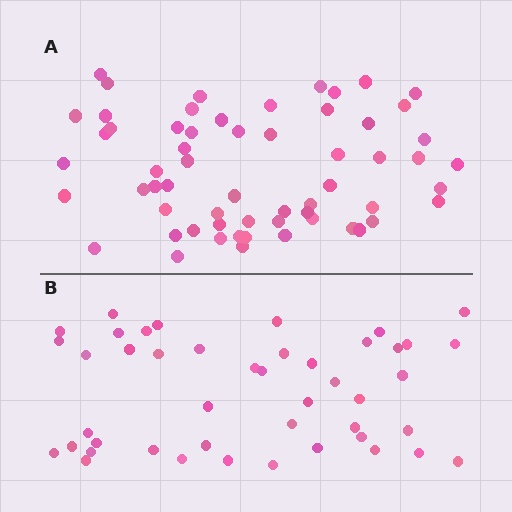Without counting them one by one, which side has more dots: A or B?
Region A (the top region) has more dots.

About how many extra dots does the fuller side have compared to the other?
Region A has approximately 15 more dots than region B.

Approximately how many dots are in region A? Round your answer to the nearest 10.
About 60 dots.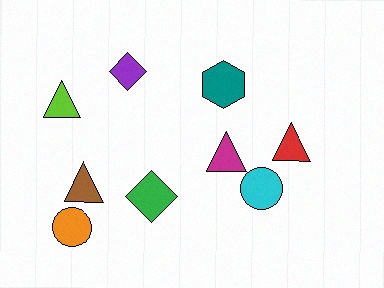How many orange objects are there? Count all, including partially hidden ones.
There is 1 orange object.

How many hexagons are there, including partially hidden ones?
There is 1 hexagon.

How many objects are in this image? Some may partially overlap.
There are 9 objects.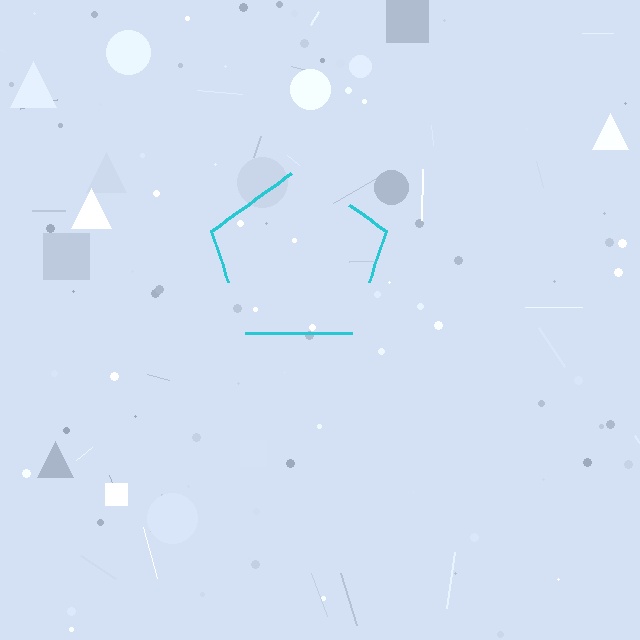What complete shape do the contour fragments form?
The contour fragments form a pentagon.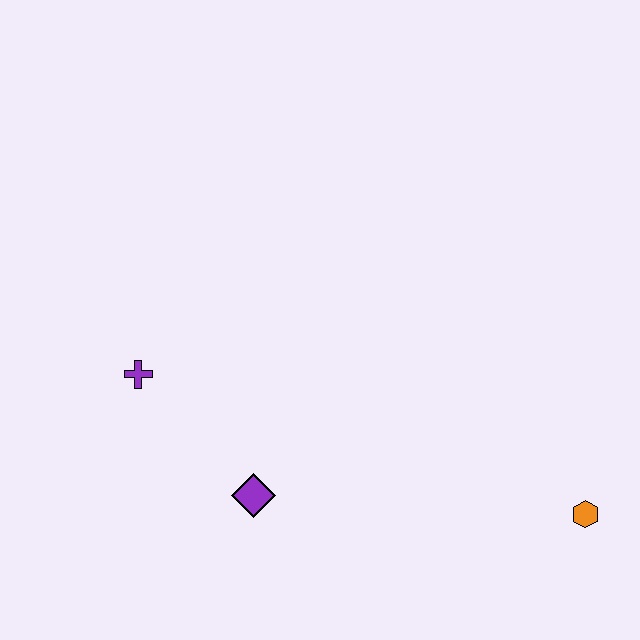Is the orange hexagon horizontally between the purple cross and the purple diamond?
No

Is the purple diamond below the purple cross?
Yes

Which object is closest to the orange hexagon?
The purple diamond is closest to the orange hexagon.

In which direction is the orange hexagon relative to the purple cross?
The orange hexagon is to the right of the purple cross.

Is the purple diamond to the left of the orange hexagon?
Yes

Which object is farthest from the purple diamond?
The orange hexagon is farthest from the purple diamond.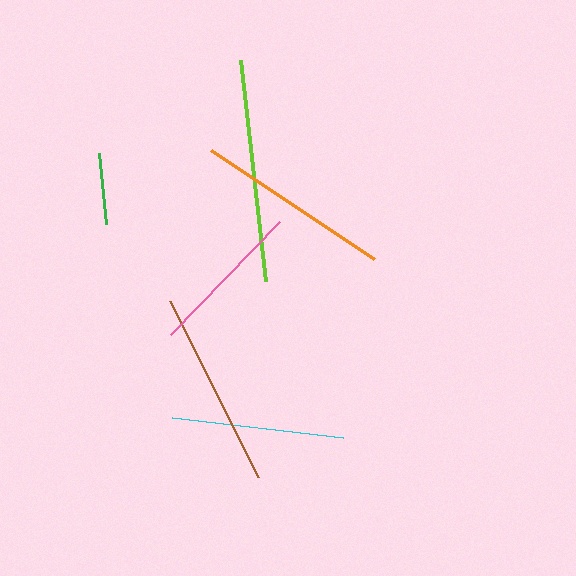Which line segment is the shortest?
The green line is the shortest at approximately 71 pixels.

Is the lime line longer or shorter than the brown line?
The lime line is longer than the brown line.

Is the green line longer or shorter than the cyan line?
The cyan line is longer than the green line.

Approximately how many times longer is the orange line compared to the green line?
The orange line is approximately 2.8 times the length of the green line.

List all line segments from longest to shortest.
From longest to shortest: lime, brown, orange, cyan, pink, green.